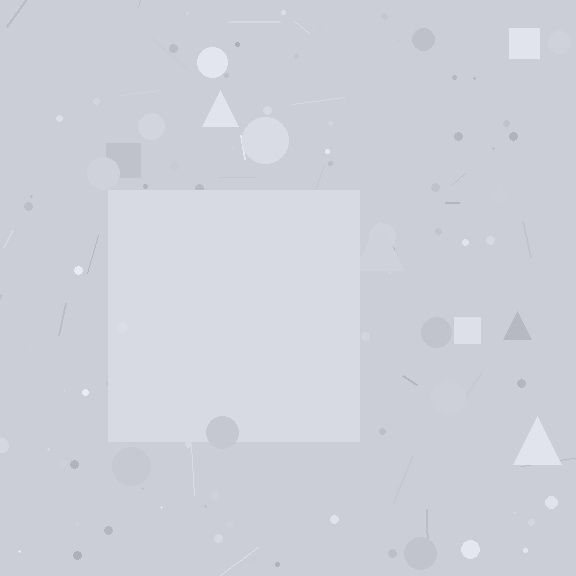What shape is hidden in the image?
A square is hidden in the image.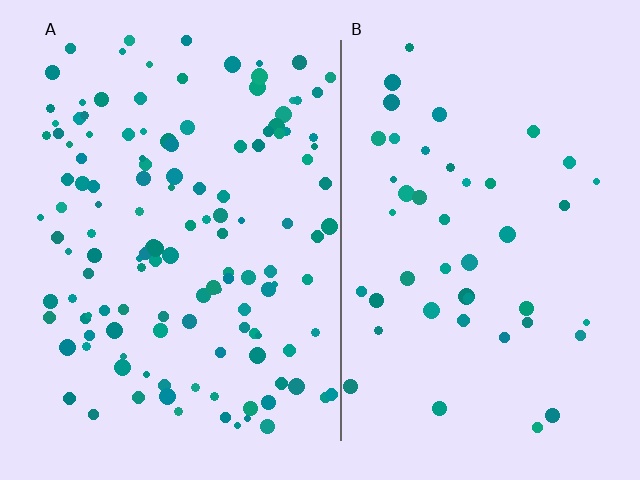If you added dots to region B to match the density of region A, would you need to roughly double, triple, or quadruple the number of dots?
Approximately triple.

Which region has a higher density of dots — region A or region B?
A (the left).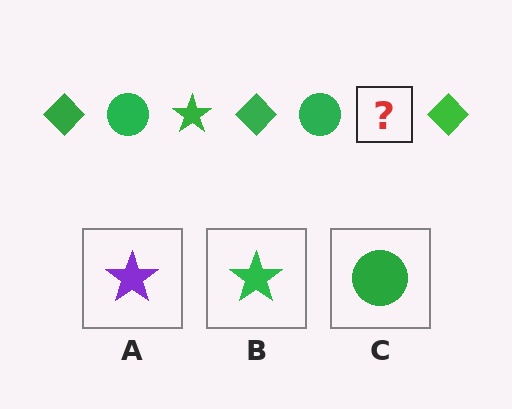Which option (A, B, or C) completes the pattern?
B.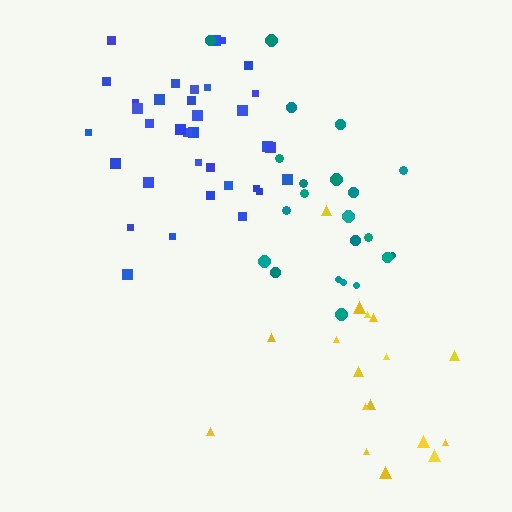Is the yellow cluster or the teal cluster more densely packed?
Teal.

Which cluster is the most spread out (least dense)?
Yellow.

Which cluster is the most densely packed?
Blue.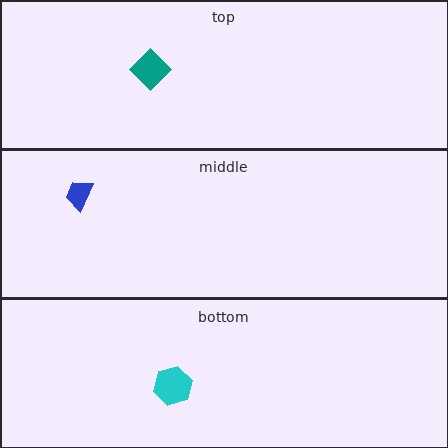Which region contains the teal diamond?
The top region.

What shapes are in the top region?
The teal diamond.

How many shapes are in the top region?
1.